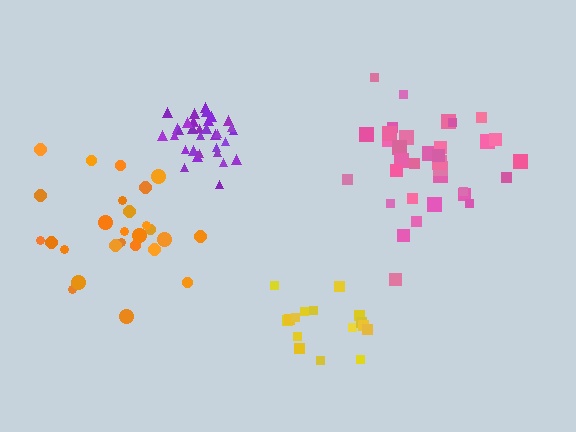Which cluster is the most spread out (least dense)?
Orange.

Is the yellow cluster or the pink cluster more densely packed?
Pink.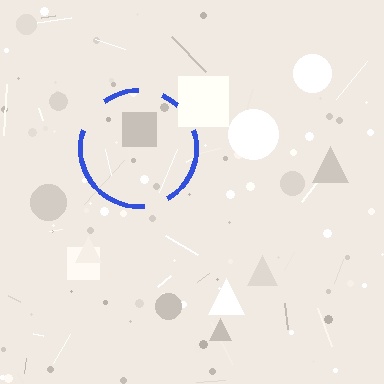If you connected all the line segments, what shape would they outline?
They would outline a circle.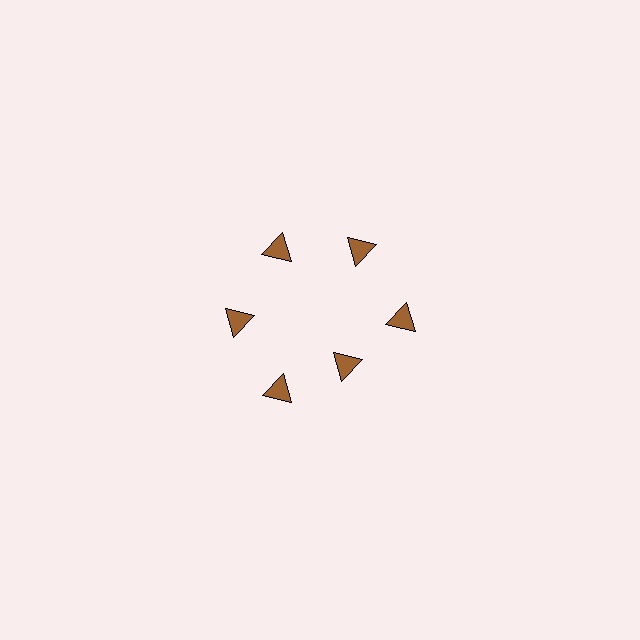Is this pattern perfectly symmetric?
No. The 6 brown triangles are arranged in a ring, but one element near the 5 o'clock position is pulled inward toward the center, breaking the 6-fold rotational symmetry.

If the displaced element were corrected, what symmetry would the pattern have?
It would have 6-fold rotational symmetry — the pattern would map onto itself every 60 degrees.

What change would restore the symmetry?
The symmetry would be restored by moving it outward, back onto the ring so that all 6 triangles sit at equal angles and equal distance from the center.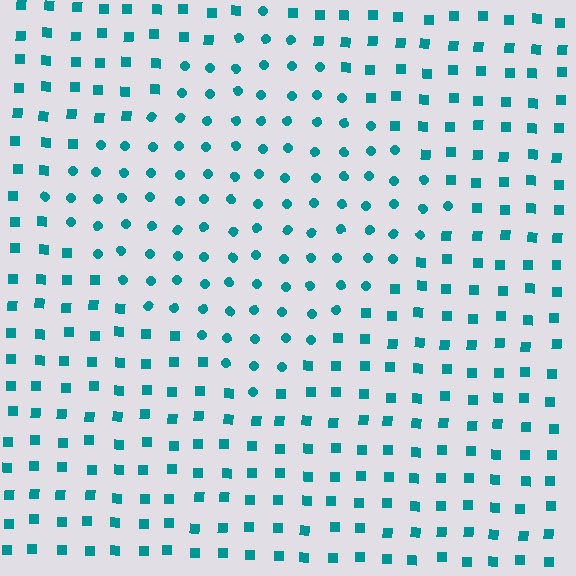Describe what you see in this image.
The image is filled with small teal elements arranged in a uniform grid. A diamond-shaped region contains circles, while the surrounding area contains squares. The boundary is defined purely by the change in element shape.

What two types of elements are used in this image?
The image uses circles inside the diamond region and squares outside it.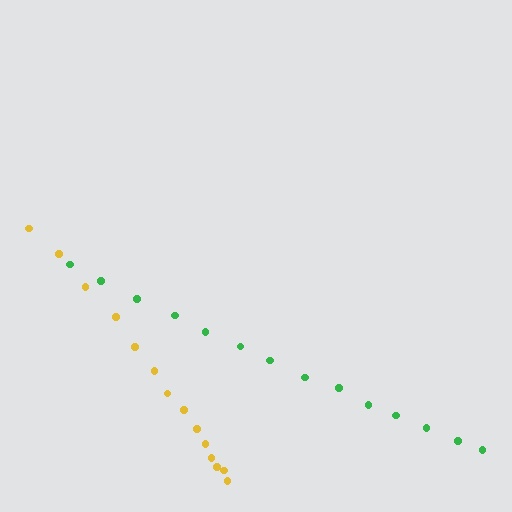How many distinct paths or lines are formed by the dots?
There are 2 distinct paths.